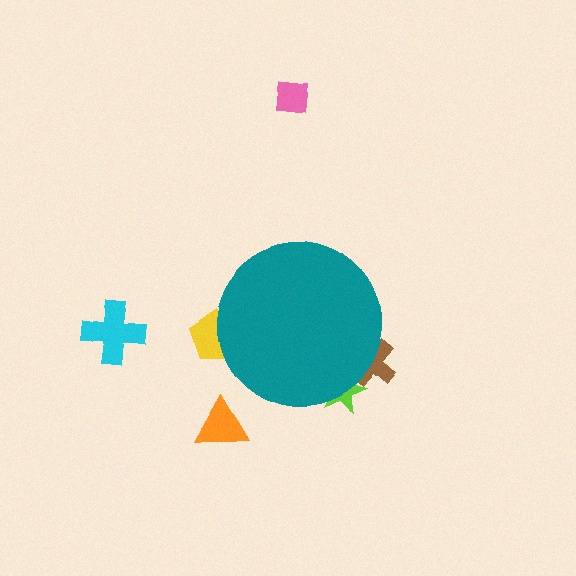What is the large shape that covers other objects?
A teal circle.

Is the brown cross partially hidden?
Yes, the brown cross is partially hidden behind the teal circle.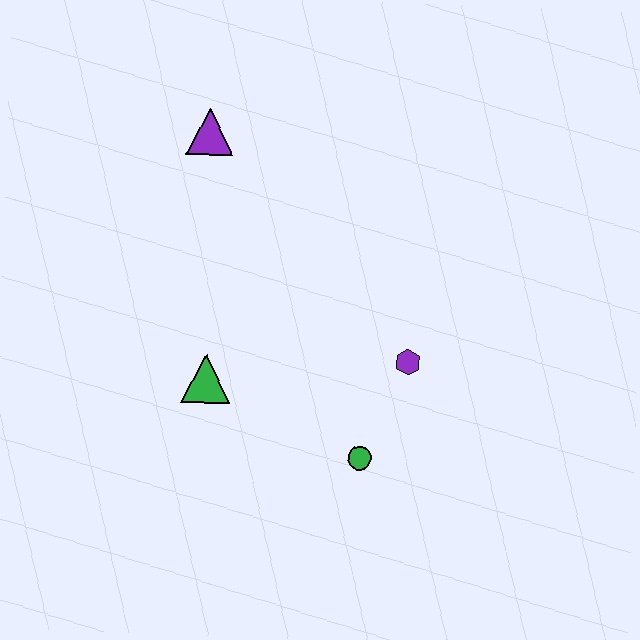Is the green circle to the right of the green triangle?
Yes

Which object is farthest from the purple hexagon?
The purple triangle is farthest from the purple hexagon.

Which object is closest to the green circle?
The purple hexagon is closest to the green circle.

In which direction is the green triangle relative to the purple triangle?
The green triangle is below the purple triangle.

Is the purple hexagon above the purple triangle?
No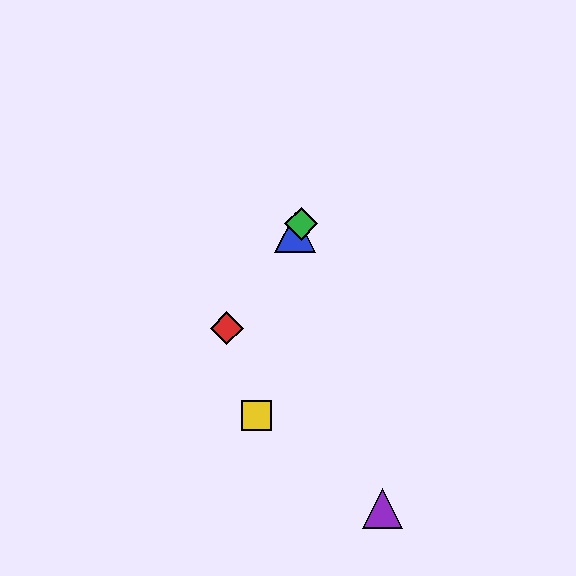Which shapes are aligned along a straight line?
The red diamond, the blue triangle, the green diamond are aligned along a straight line.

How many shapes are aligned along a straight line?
3 shapes (the red diamond, the blue triangle, the green diamond) are aligned along a straight line.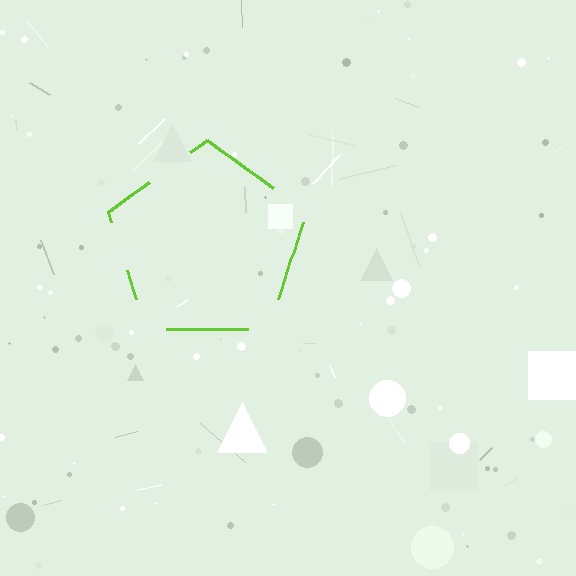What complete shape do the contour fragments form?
The contour fragments form a pentagon.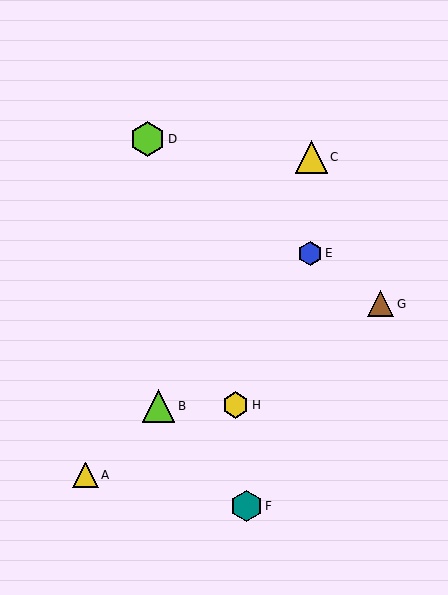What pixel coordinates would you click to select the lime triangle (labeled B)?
Click at (159, 406) to select the lime triangle B.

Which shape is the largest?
The lime hexagon (labeled D) is the largest.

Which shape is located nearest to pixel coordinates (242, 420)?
The yellow hexagon (labeled H) at (235, 405) is nearest to that location.